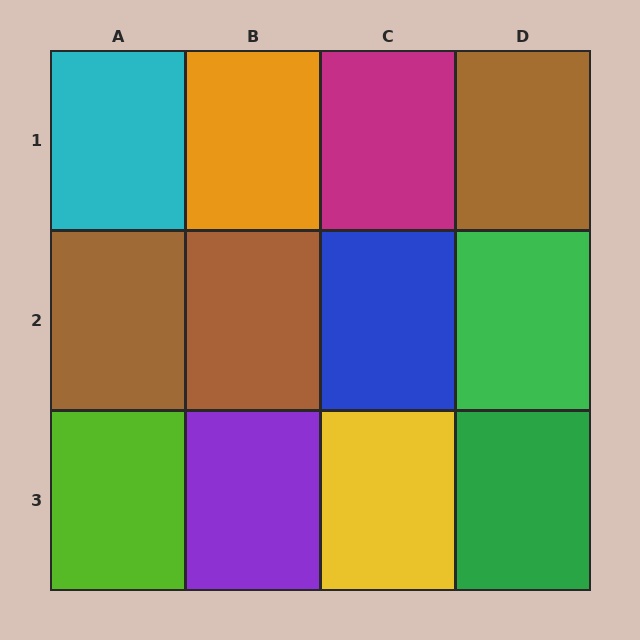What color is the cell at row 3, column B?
Purple.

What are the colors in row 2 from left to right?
Brown, brown, blue, green.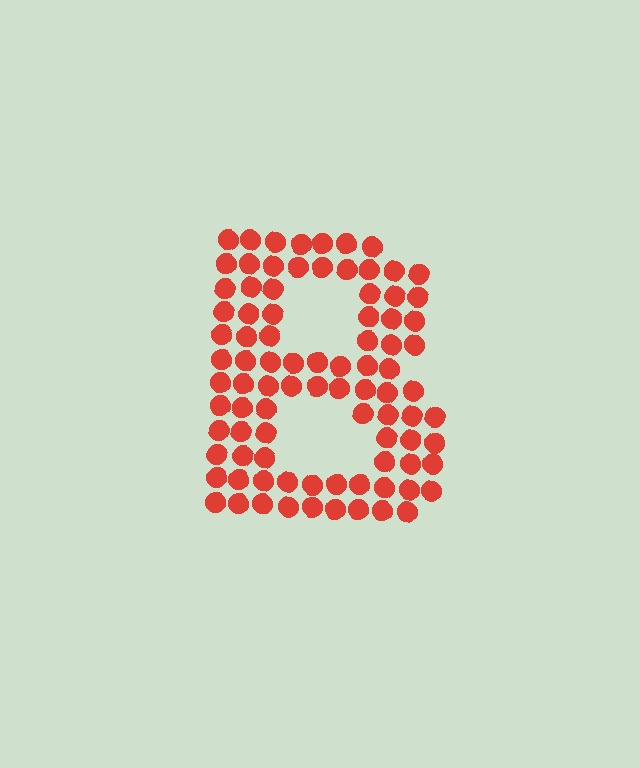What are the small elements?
The small elements are circles.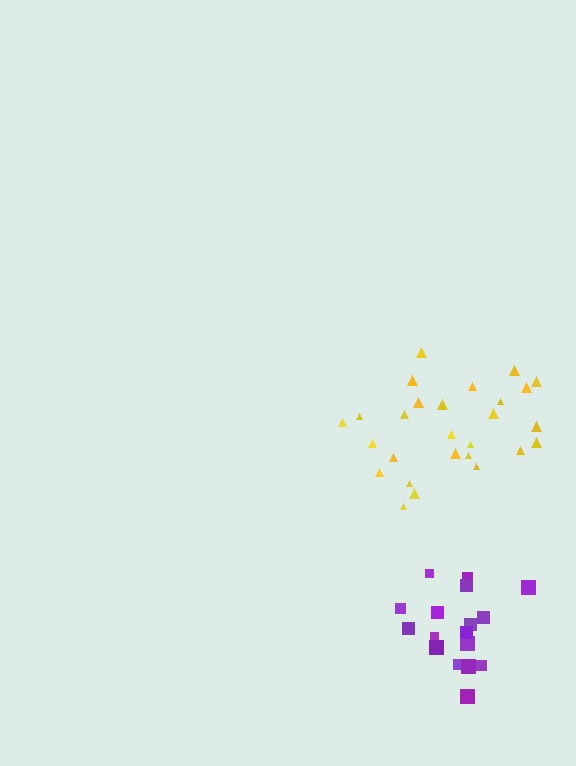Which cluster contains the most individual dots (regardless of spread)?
Yellow (27).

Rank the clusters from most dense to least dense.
purple, yellow.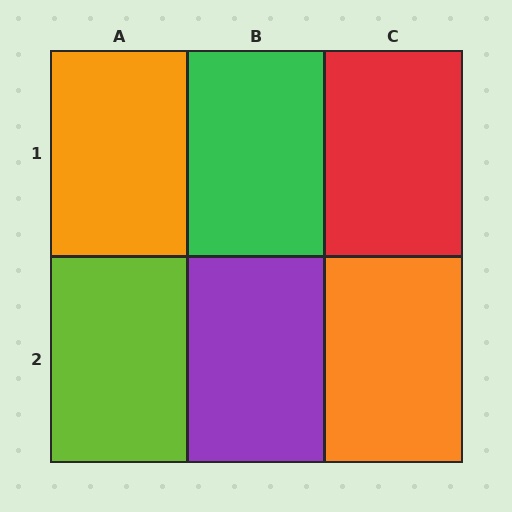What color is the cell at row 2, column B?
Purple.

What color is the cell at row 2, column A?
Lime.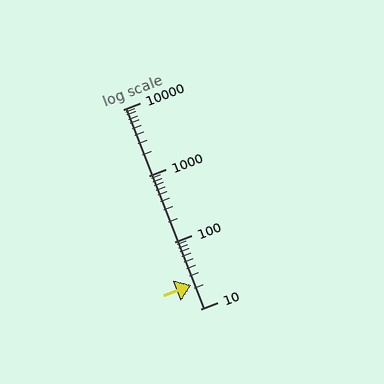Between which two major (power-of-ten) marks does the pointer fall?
The pointer is between 10 and 100.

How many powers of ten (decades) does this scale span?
The scale spans 3 decades, from 10 to 10000.